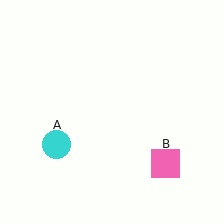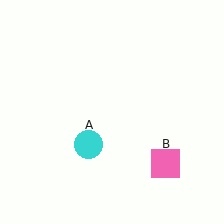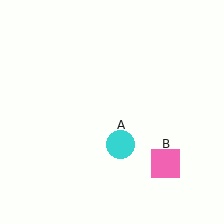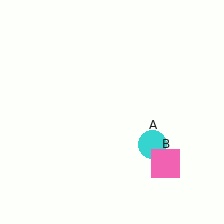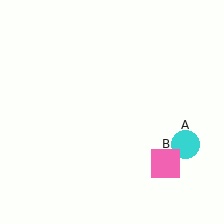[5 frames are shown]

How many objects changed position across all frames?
1 object changed position: cyan circle (object A).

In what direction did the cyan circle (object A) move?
The cyan circle (object A) moved right.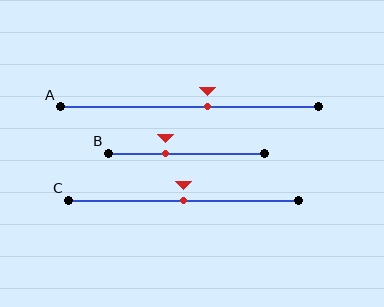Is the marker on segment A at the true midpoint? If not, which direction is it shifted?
No, the marker on segment A is shifted to the right by about 7% of the segment length.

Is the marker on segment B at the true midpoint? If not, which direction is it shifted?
No, the marker on segment B is shifted to the left by about 13% of the segment length.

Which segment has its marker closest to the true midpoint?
Segment C has its marker closest to the true midpoint.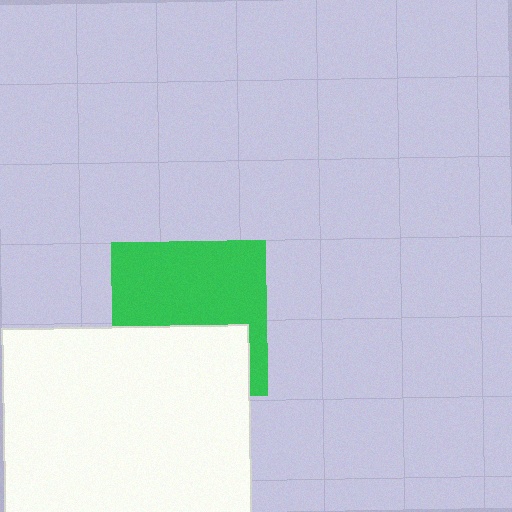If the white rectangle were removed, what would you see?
You would see the complete green square.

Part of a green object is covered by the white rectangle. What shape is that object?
It is a square.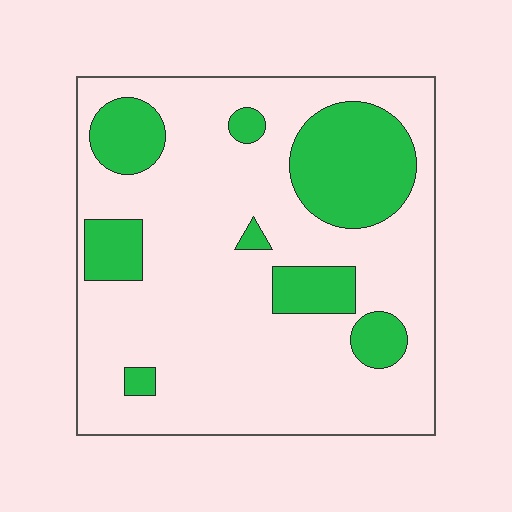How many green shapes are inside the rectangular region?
8.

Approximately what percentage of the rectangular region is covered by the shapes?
Approximately 25%.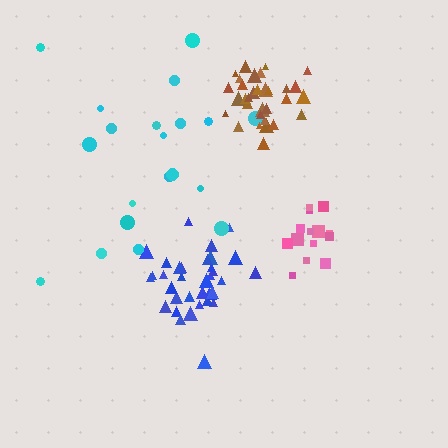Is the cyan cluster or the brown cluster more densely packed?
Brown.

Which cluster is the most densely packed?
Brown.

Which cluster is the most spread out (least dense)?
Cyan.